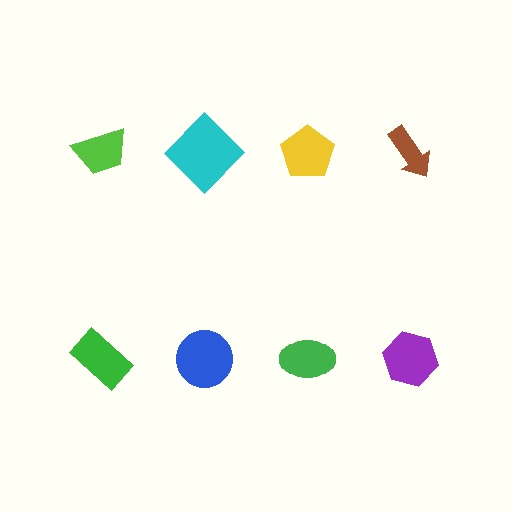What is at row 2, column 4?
A purple hexagon.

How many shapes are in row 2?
4 shapes.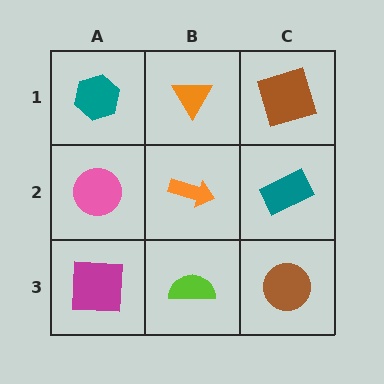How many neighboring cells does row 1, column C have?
2.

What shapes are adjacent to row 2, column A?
A teal hexagon (row 1, column A), a magenta square (row 3, column A), an orange arrow (row 2, column B).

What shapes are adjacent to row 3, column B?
An orange arrow (row 2, column B), a magenta square (row 3, column A), a brown circle (row 3, column C).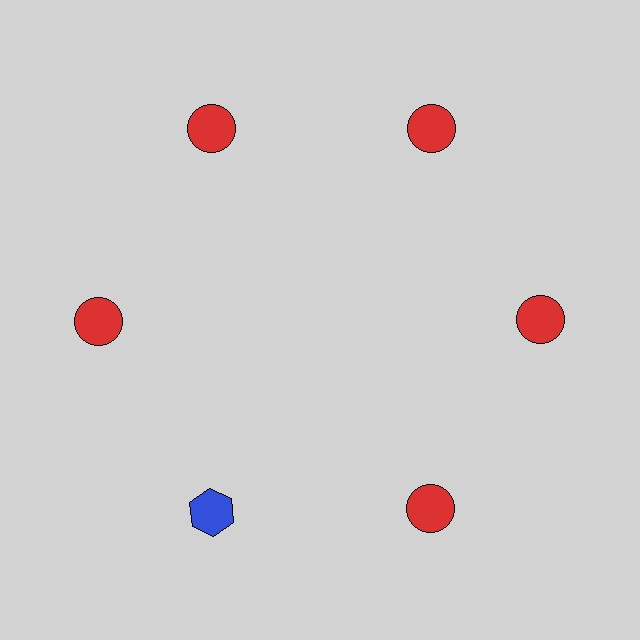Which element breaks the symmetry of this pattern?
The blue hexagon at roughly the 7 o'clock position breaks the symmetry. All other shapes are red circles.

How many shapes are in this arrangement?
There are 6 shapes arranged in a ring pattern.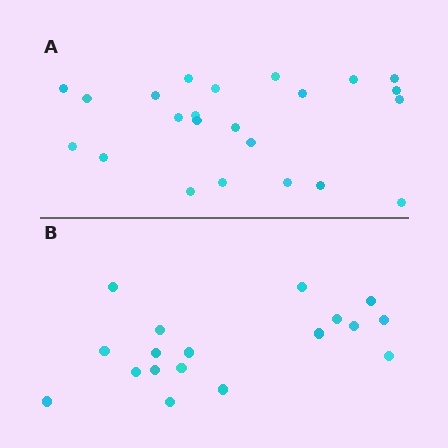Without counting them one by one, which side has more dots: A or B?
Region A (the top region) has more dots.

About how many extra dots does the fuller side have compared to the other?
Region A has about 5 more dots than region B.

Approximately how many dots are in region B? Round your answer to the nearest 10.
About 20 dots. (The exact count is 18, which rounds to 20.)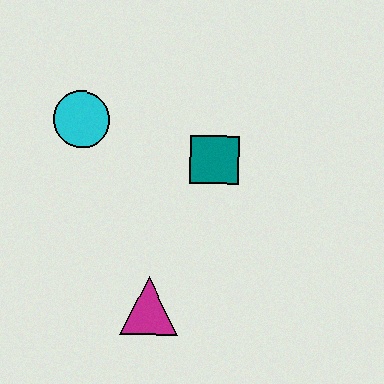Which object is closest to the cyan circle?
The teal square is closest to the cyan circle.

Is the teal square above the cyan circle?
No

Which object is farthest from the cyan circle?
The magenta triangle is farthest from the cyan circle.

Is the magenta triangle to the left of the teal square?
Yes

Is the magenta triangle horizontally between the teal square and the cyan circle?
Yes